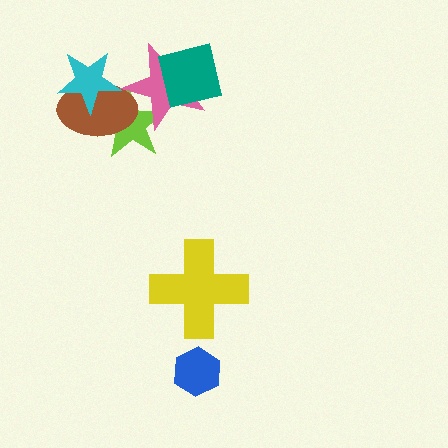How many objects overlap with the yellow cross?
0 objects overlap with the yellow cross.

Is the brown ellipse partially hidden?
Yes, it is partially covered by another shape.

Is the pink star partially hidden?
Yes, it is partially covered by another shape.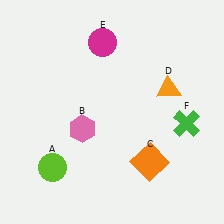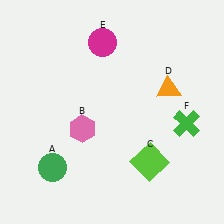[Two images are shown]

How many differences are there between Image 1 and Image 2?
There are 2 differences between the two images.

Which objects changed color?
A changed from lime to green. C changed from orange to lime.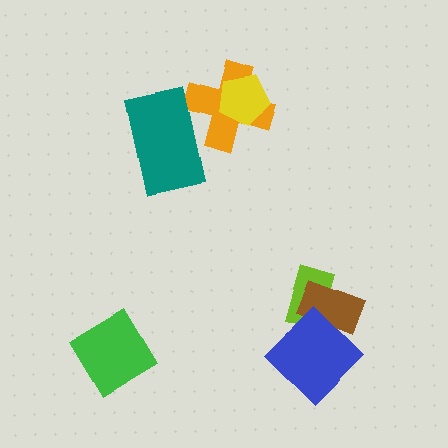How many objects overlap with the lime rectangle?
2 objects overlap with the lime rectangle.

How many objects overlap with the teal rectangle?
1 object overlaps with the teal rectangle.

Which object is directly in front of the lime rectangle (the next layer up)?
The brown rectangle is directly in front of the lime rectangle.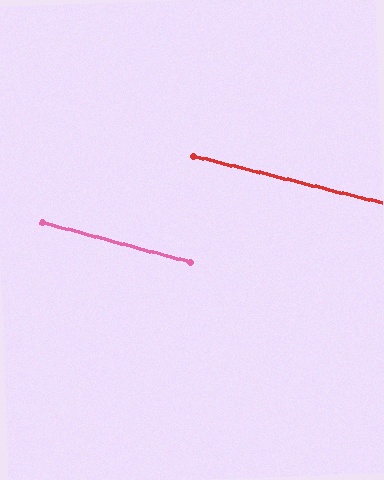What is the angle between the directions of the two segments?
Approximately 1 degree.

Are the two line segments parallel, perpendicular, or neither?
Parallel — their directions differ by only 1.2°.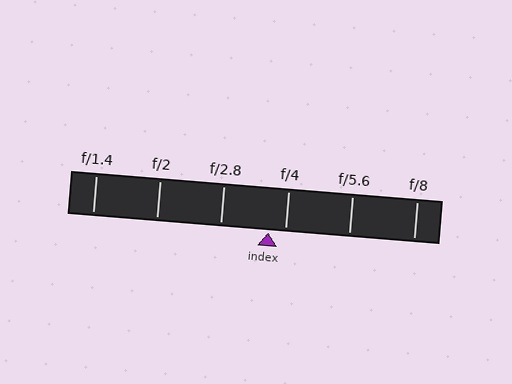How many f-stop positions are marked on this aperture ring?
There are 6 f-stop positions marked.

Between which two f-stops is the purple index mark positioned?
The index mark is between f/2.8 and f/4.